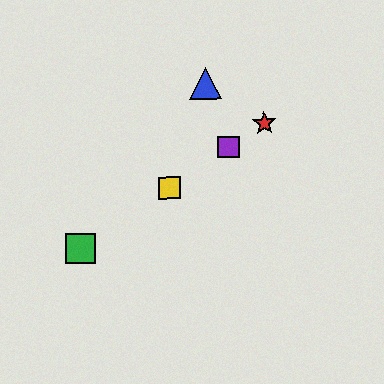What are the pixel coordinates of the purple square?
The purple square is at (229, 147).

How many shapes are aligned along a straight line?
4 shapes (the red star, the green square, the yellow square, the purple square) are aligned along a straight line.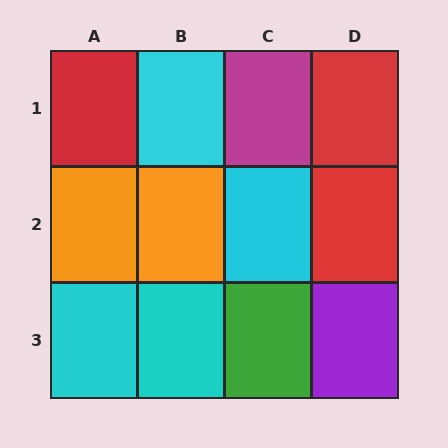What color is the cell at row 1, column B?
Cyan.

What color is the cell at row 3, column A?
Cyan.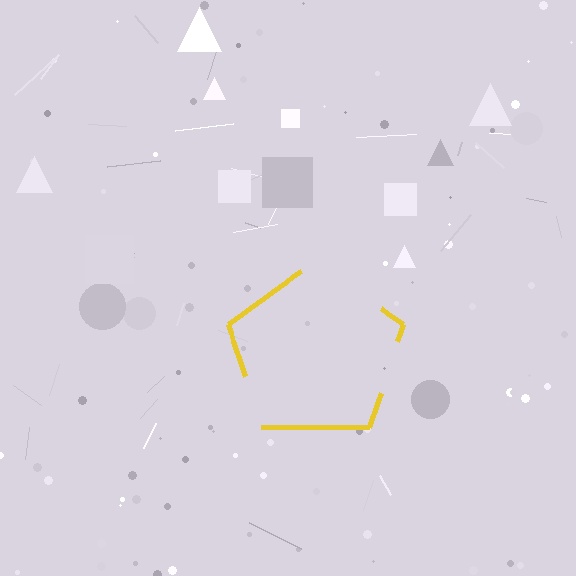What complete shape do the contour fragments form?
The contour fragments form a pentagon.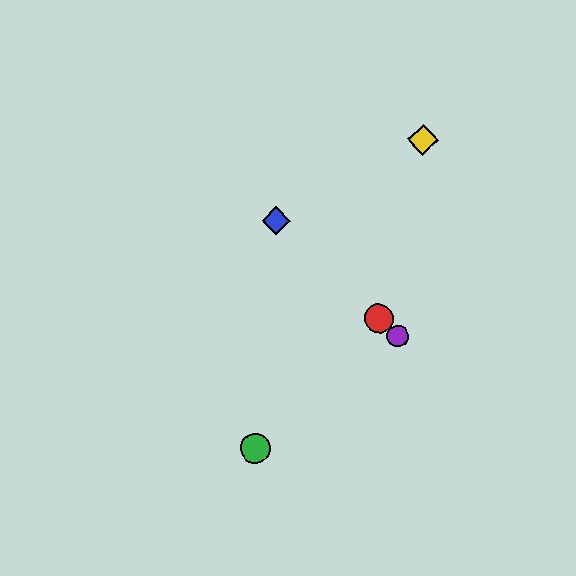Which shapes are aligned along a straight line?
The red circle, the blue diamond, the purple circle are aligned along a straight line.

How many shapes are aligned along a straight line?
3 shapes (the red circle, the blue diamond, the purple circle) are aligned along a straight line.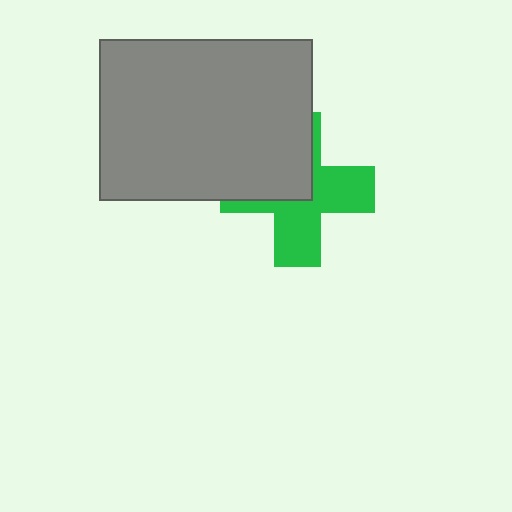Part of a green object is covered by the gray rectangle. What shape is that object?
It is a cross.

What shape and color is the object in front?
The object in front is a gray rectangle.